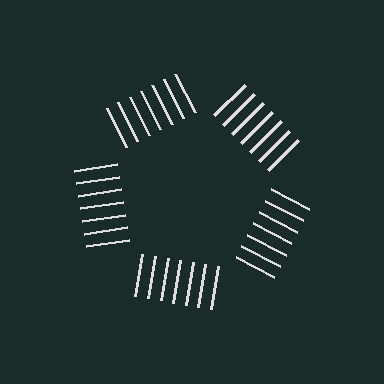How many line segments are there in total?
35 — 7 along each of the 5 edges.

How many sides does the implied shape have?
5 sides — the line-ends trace a pentagon.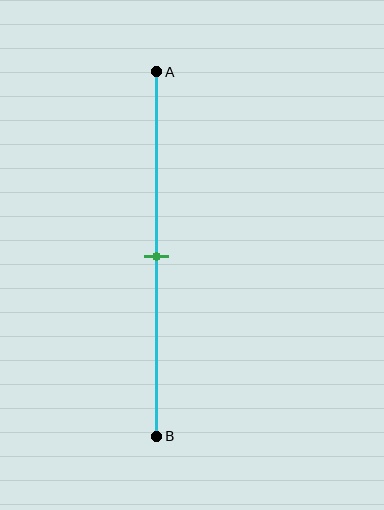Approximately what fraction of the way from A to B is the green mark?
The green mark is approximately 50% of the way from A to B.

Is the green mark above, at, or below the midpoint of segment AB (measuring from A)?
The green mark is approximately at the midpoint of segment AB.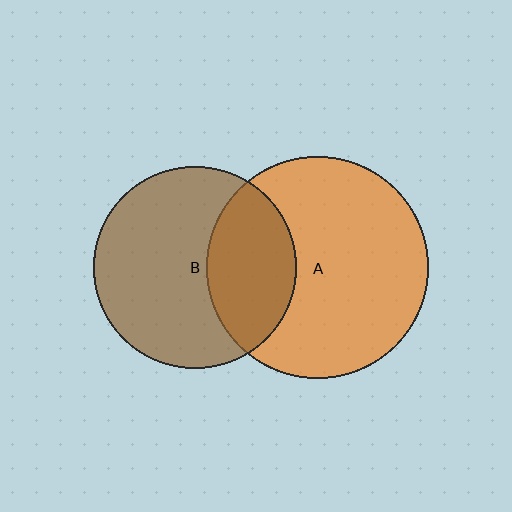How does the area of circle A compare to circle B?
Approximately 1.2 times.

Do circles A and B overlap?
Yes.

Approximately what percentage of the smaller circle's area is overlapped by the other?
Approximately 35%.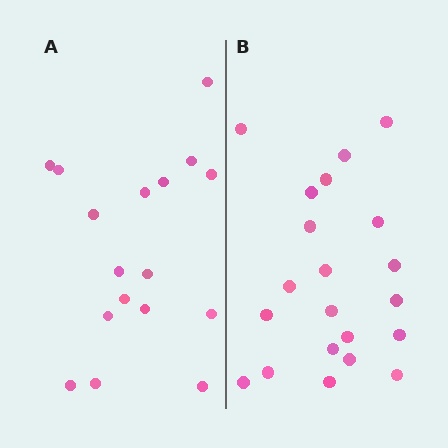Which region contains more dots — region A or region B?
Region B (the right region) has more dots.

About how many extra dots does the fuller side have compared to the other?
Region B has about 4 more dots than region A.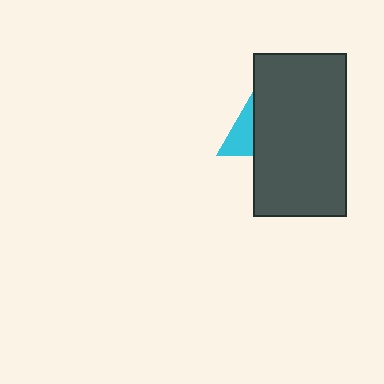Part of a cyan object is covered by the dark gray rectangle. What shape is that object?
It is a triangle.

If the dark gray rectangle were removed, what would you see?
You would see the complete cyan triangle.